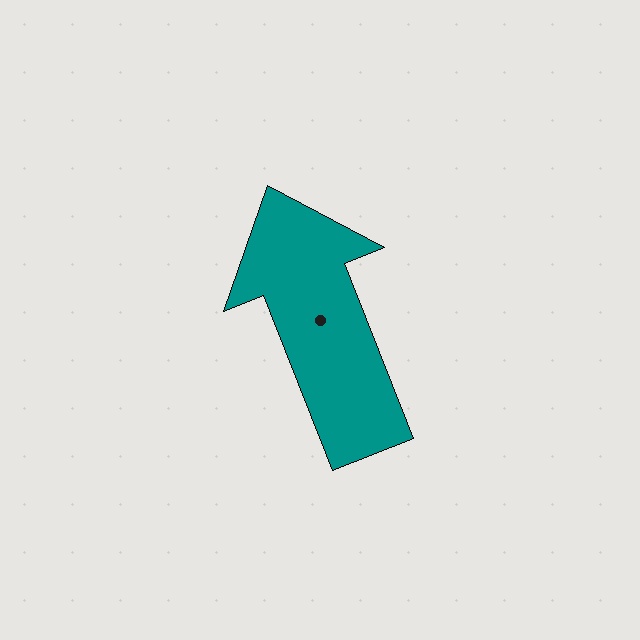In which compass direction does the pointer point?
North.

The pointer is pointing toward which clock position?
Roughly 11 o'clock.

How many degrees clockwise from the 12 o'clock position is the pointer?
Approximately 339 degrees.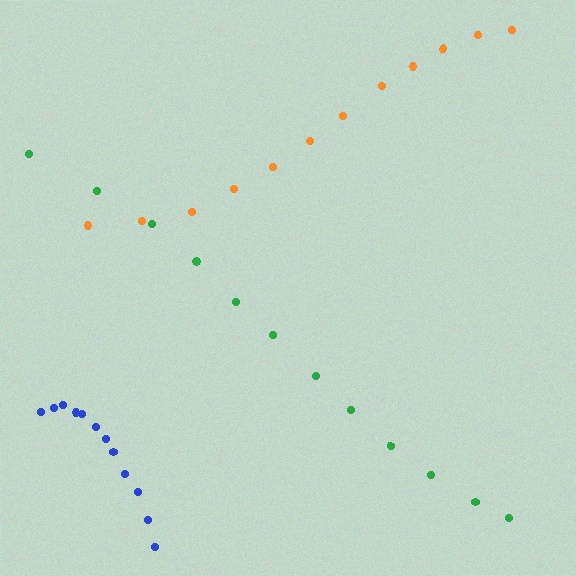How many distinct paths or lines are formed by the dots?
There are 3 distinct paths.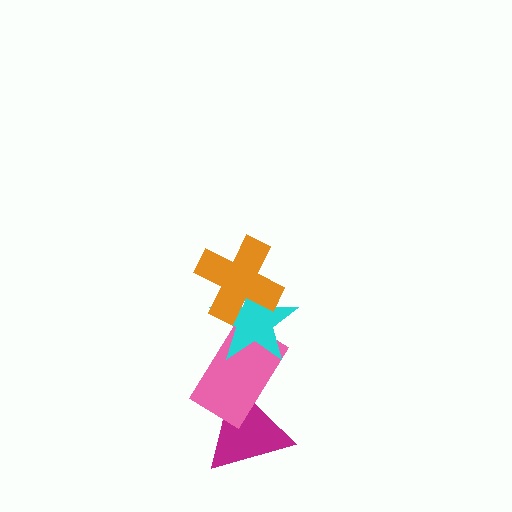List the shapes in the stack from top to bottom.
From top to bottom: the orange cross, the cyan star, the pink rectangle, the magenta triangle.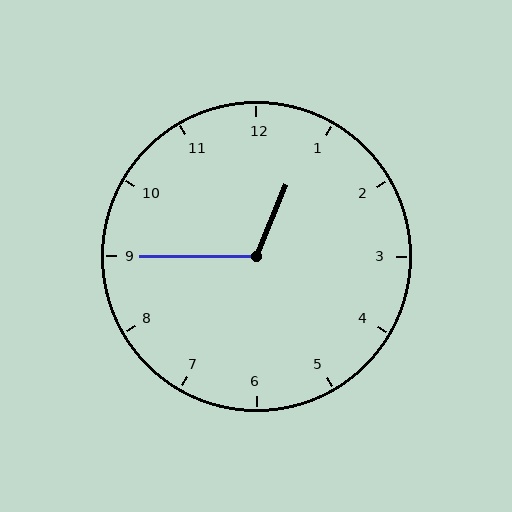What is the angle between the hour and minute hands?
Approximately 112 degrees.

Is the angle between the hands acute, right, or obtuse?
It is obtuse.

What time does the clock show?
12:45.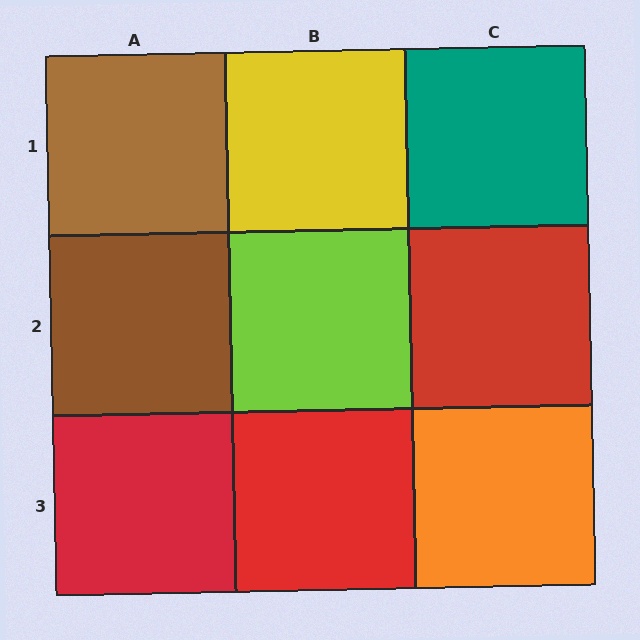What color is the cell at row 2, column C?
Red.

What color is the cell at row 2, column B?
Lime.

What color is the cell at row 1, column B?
Yellow.